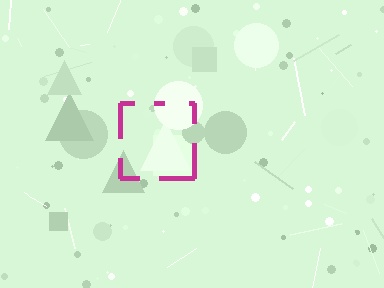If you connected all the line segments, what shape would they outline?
They would outline a square.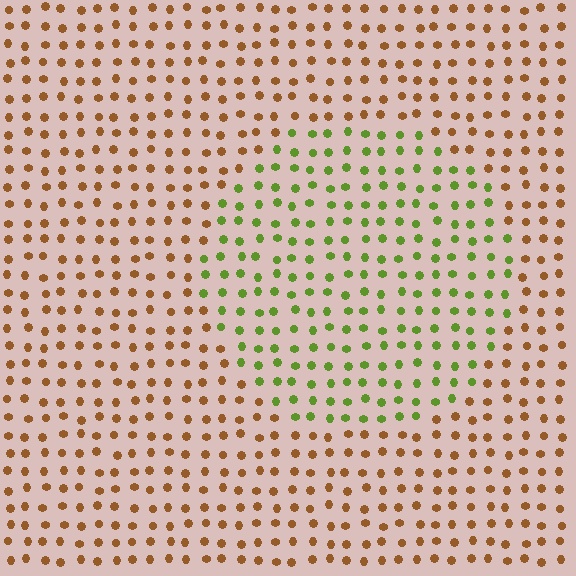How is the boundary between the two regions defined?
The boundary is defined purely by a slight shift in hue (about 64 degrees). Spacing, size, and orientation are identical on both sides.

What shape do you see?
I see a circle.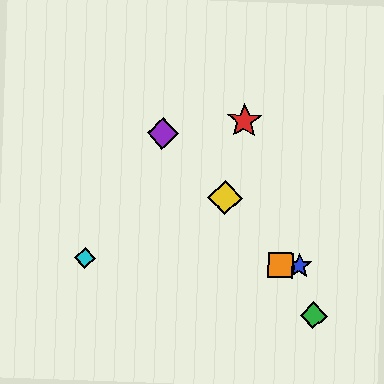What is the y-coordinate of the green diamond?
The green diamond is at y≈315.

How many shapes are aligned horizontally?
3 shapes (the blue star, the orange square, the cyan diamond) are aligned horizontally.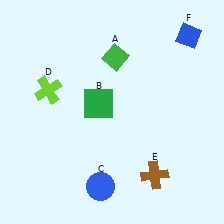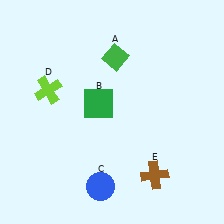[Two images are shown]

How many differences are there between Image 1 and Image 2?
There is 1 difference between the two images.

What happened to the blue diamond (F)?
The blue diamond (F) was removed in Image 2. It was in the top-right area of Image 1.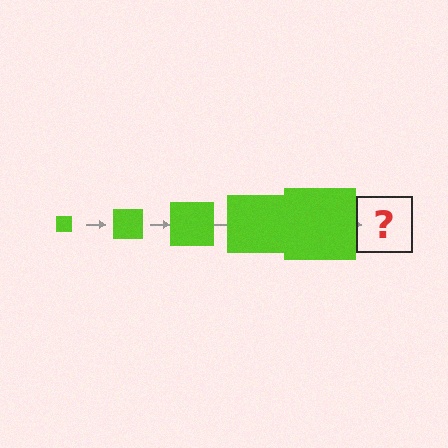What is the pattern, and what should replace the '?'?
The pattern is that the square gets progressively larger each step. The '?' should be a lime square, larger than the previous one.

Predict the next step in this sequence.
The next step is a lime square, larger than the previous one.